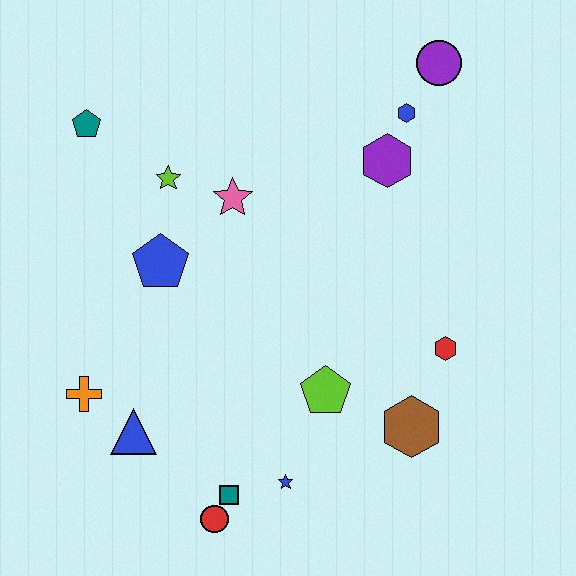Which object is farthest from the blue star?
The purple circle is farthest from the blue star.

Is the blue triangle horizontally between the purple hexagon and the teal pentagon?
Yes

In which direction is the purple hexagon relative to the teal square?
The purple hexagon is above the teal square.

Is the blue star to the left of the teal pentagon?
No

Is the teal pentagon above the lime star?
Yes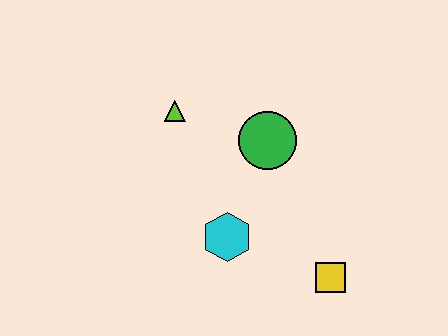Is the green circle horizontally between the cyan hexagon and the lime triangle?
No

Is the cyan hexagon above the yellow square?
Yes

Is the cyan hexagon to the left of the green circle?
Yes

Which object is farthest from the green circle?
The yellow square is farthest from the green circle.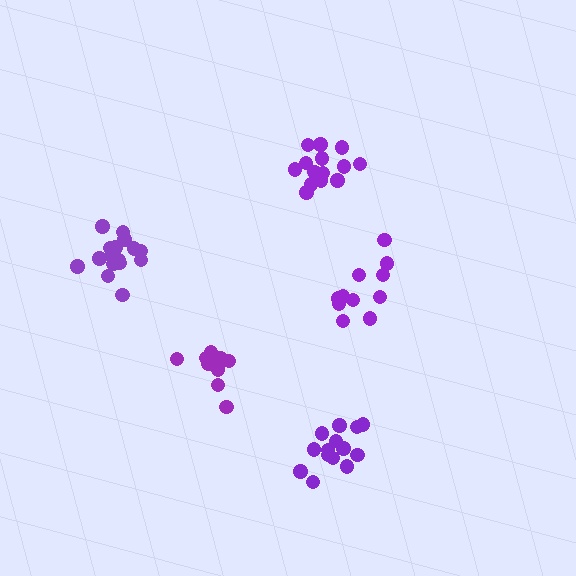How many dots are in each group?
Group 1: 11 dots, Group 2: 12 dots, Group 3: 14 dots, Group 4: 14 dots, Group 5: 16 dots (67 total).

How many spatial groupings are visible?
There are 5 spatial groupings.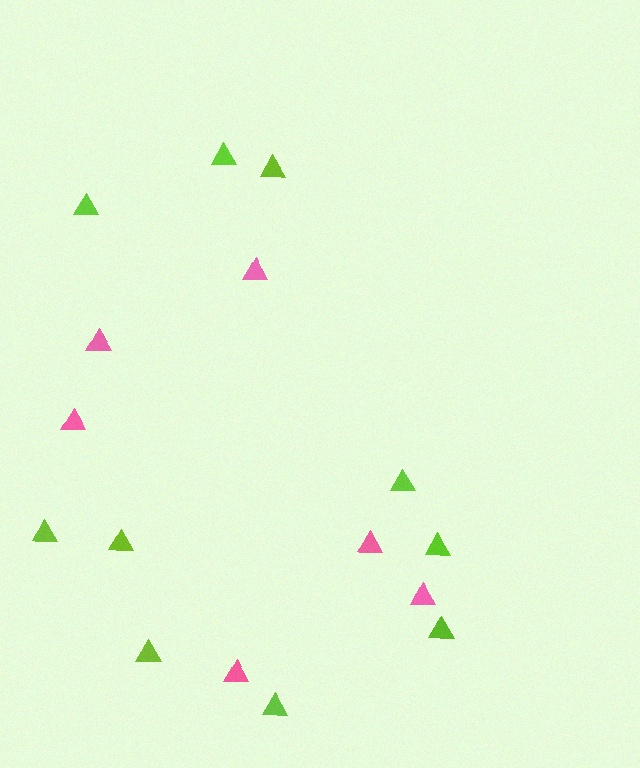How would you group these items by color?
There are 2 groups: one group of pink triangles (6) and one group of lime triangles (10).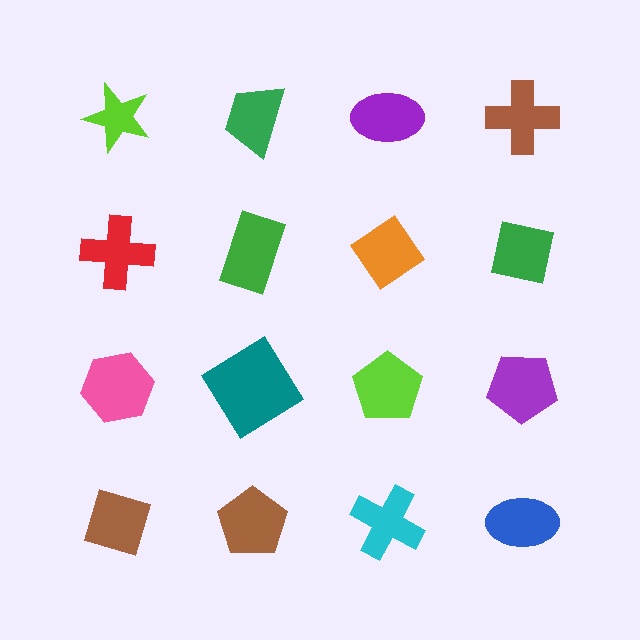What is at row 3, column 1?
A pink hexagon.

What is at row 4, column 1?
A brown diamond.